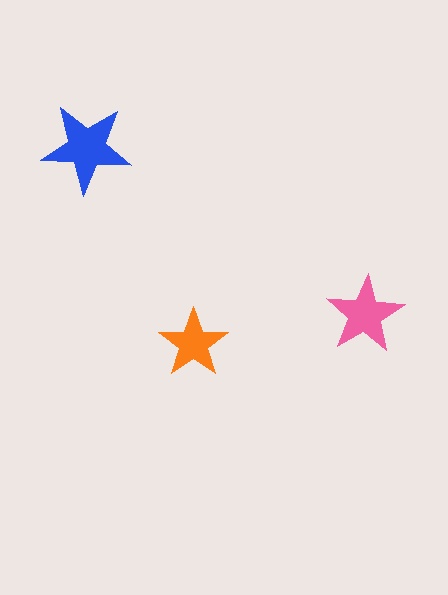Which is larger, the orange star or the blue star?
The blue one.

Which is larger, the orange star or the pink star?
The pink one.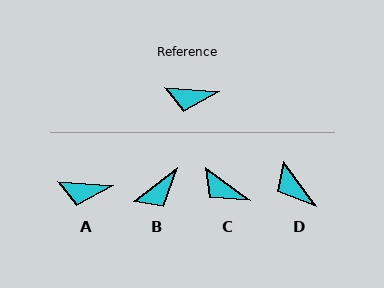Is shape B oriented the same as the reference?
No, it is off by about 42 degrees.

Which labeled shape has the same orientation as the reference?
A.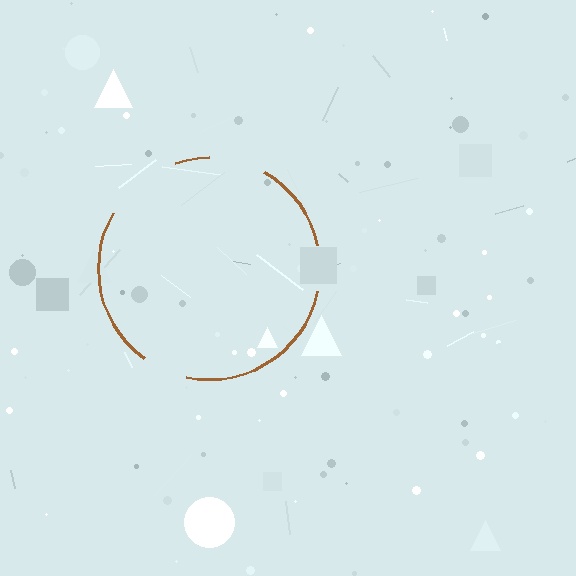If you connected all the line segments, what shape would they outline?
They would outline a circle.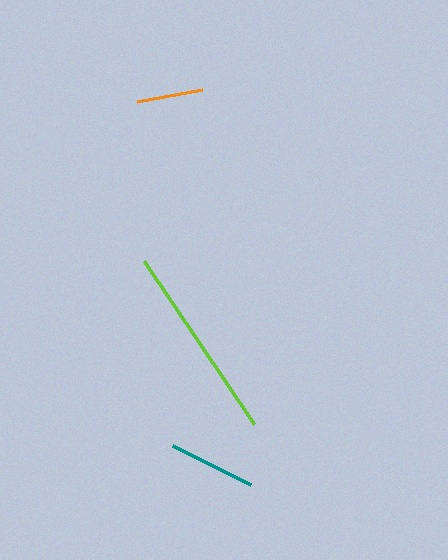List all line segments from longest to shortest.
From longest to shortest: lime, teal, orange.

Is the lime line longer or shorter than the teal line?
The lime line is longer than the teal line.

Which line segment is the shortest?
The orange line is the shortest at approximately 67 pixels.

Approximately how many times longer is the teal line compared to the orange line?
The teal line is approximately 1.3 times the length of the orange line.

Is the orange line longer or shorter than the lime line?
The lime line is longer than the orange line.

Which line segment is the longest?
The lime line is the longest at approximately 197 pixels.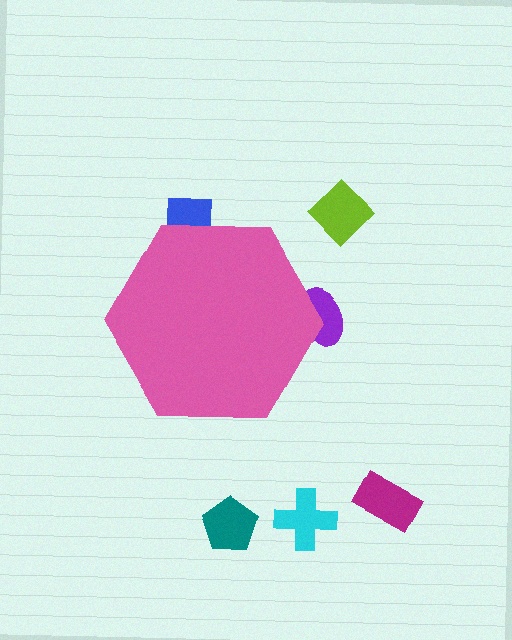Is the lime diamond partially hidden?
No, the lime diamond is fully visible.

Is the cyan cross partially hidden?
No, the cyan cross is fully visible.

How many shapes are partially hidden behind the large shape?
2 shapes are partially hidden.